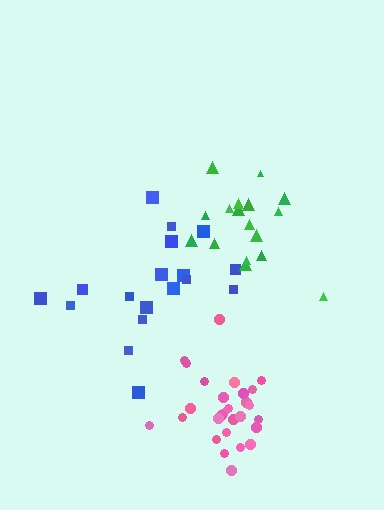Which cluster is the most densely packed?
Pink.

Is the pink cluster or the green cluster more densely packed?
Pink.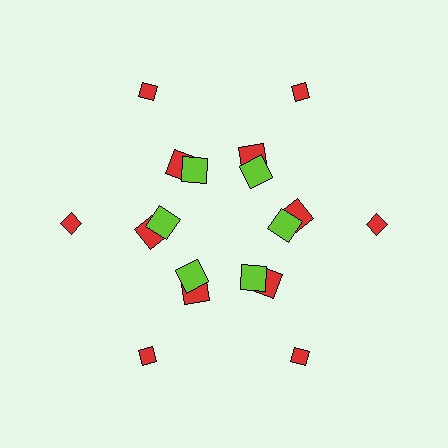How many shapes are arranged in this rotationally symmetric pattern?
There are 18 shapes, arranged in 6 groups of 3.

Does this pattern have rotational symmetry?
Yes, this pattern has 6-fold rotational symmetry. It looks the same after rotating 60 degrees around the center.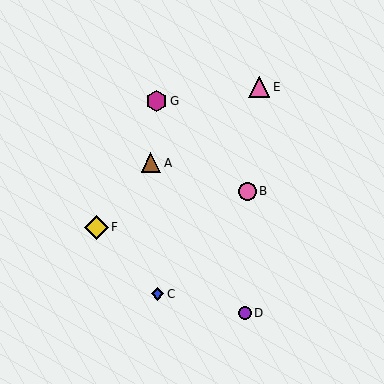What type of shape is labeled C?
Shape C is a blue diamond.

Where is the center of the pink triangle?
The center of the pink triangle is at (259, 87).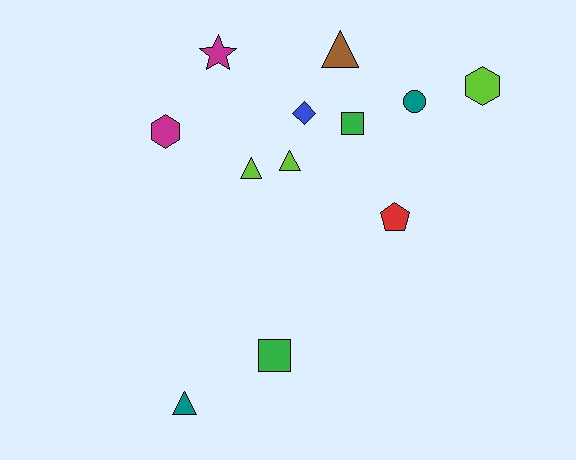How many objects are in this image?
There are 12 objects.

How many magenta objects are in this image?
There are 2 magenta objects.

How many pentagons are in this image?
There is 1 pentagon.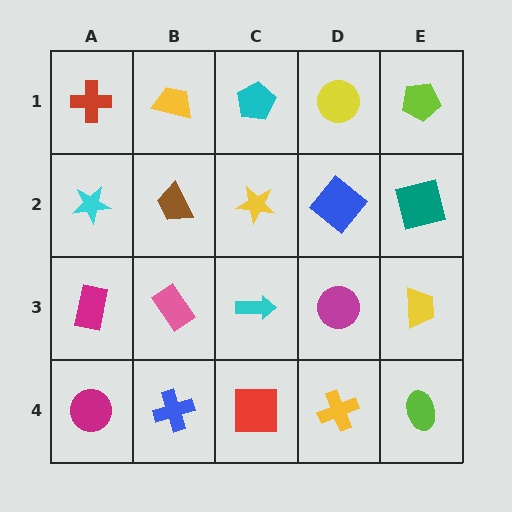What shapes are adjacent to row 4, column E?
A yellow trapezoid (row 3, column E), a yellow cross (row 4, column D).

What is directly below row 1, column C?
A yellow star.